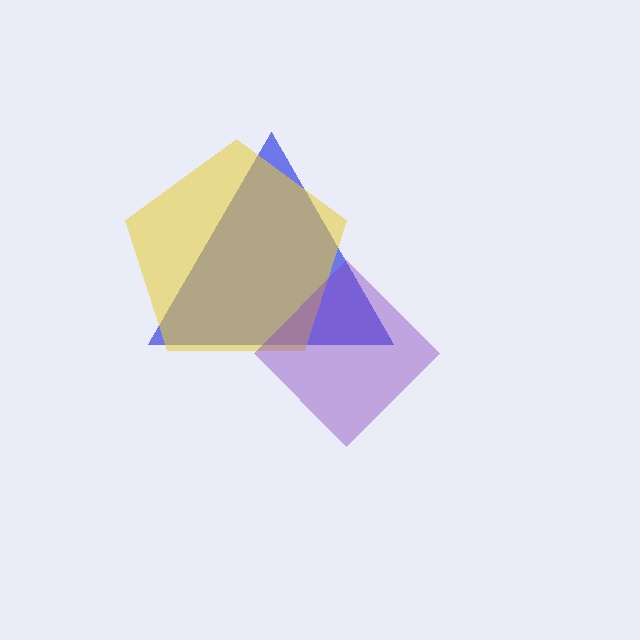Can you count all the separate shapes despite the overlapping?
Yes, there are 3 separate shapes.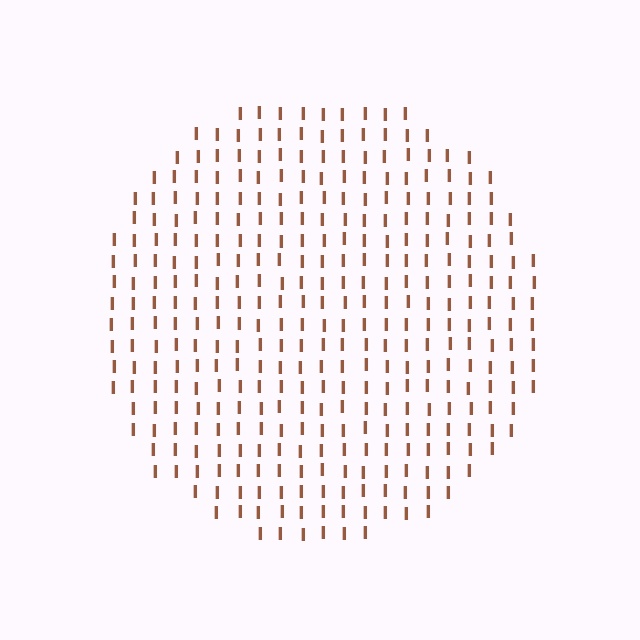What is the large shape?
The large shape is a circle.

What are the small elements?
The small elements are letter I's.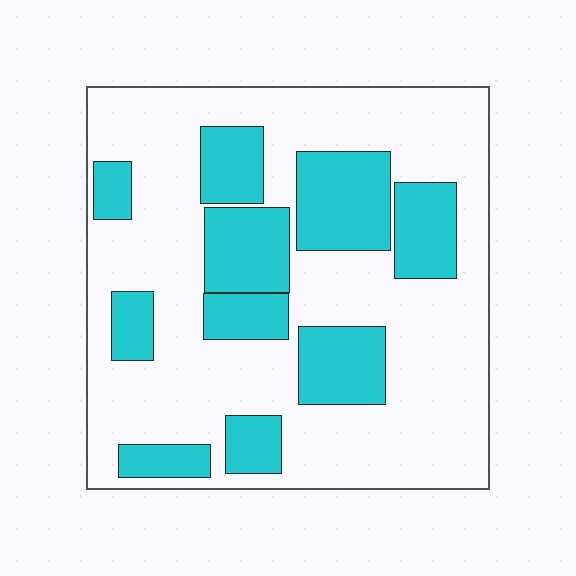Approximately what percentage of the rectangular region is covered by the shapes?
Approximately 30%.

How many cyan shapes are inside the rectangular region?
10.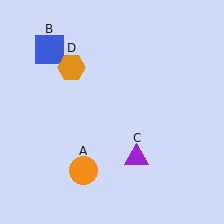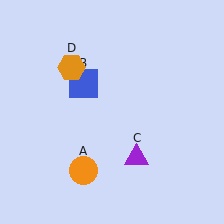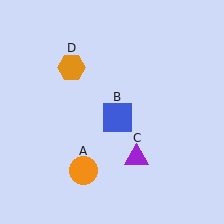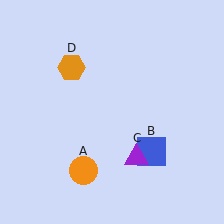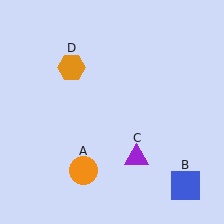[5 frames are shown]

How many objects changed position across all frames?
1 object changed position: blue square (object B).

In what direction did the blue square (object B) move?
The blue square (object B) moved down and to the right.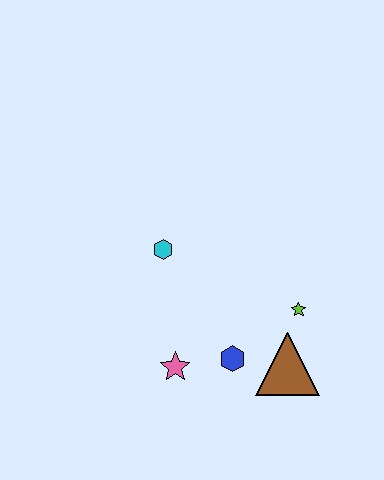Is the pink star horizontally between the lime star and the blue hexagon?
No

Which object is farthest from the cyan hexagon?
The brown triangle is farthest from the cyan hexagon.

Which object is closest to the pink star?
The blue hexagon is closest to the pink star.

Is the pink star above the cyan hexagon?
No